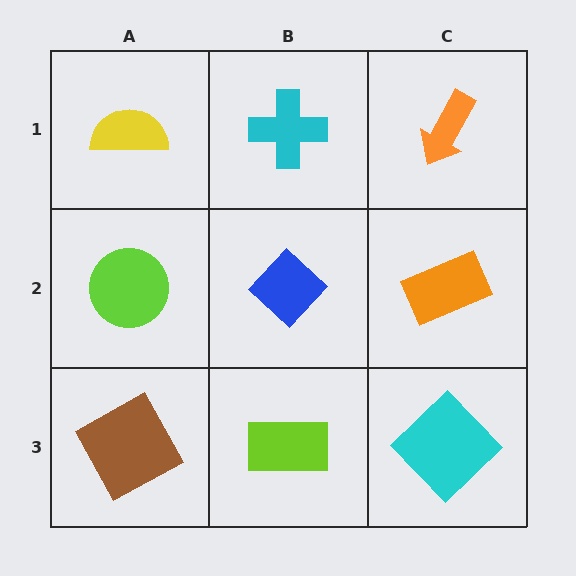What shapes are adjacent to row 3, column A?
A lime circle (row 2, column A), a lime rectangle (row 3, column B).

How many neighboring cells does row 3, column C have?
2.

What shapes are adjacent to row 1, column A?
A lime circle (row 2, column A), a cyan cross (row 1, column B).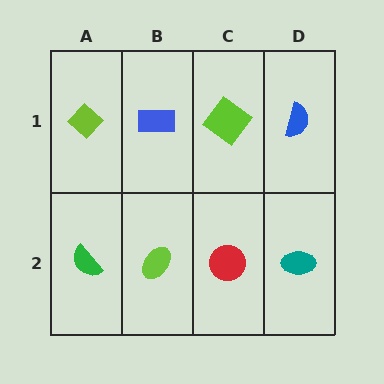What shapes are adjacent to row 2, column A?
A lime diamond (row 1, column A), a lime ellipse (row 2, column B).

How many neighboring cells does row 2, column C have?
3.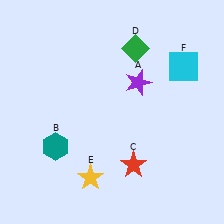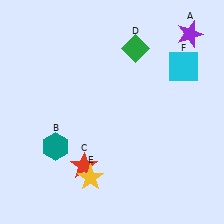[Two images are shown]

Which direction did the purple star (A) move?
The purple star (A) moved right.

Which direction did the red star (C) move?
The red star (C) moved left.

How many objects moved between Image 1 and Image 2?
2 objects moved between the two images.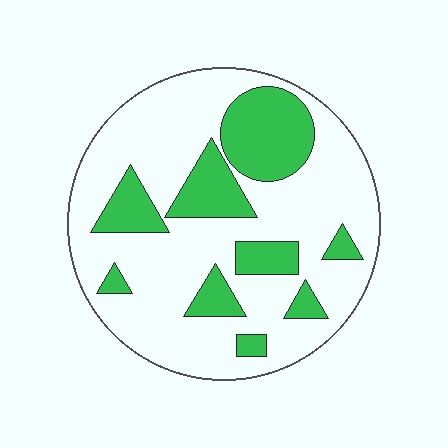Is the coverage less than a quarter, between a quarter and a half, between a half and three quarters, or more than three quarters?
Between a quarter and a half.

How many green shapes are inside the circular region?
9.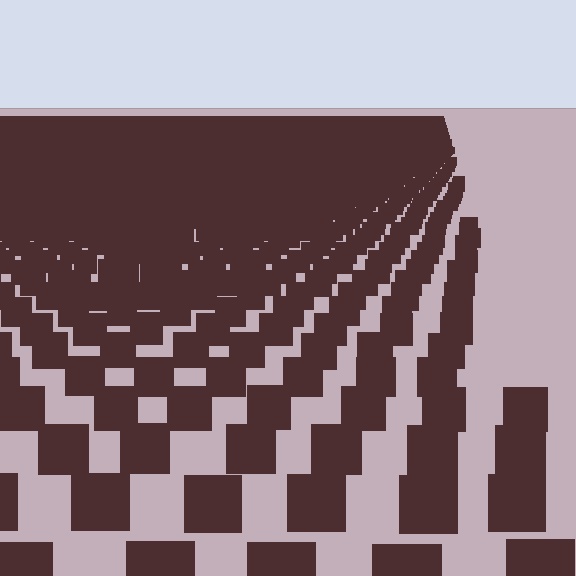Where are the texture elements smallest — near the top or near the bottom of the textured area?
Near the top.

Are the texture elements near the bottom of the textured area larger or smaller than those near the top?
Larger. Near the bottom, elements are closer to the viewer and appear at a bigger on-screen size.